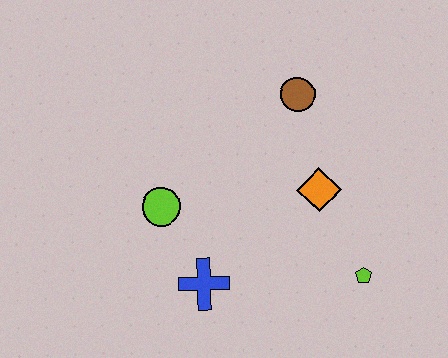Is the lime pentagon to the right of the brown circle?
Yes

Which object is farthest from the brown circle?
The blue cross is farthest from the brown circle.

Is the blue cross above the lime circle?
No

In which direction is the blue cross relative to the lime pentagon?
The blue cross is to the left of the lime pentagon.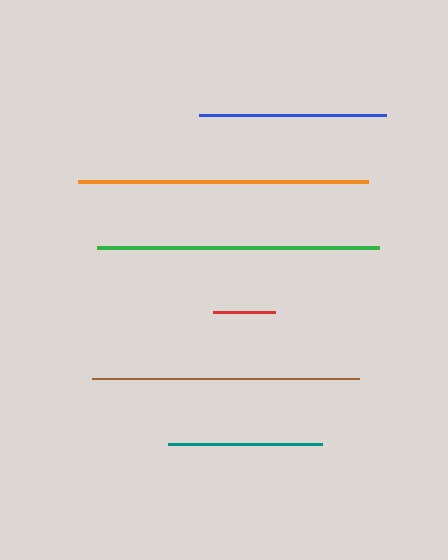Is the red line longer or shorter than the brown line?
The brown line is longer than the red line.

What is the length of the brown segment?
The brown segment is approximately 267 pixels long.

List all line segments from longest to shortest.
From longest to shortest: orange, green, brown, blue, teal, red.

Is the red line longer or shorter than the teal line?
The teal line is longer than the red line.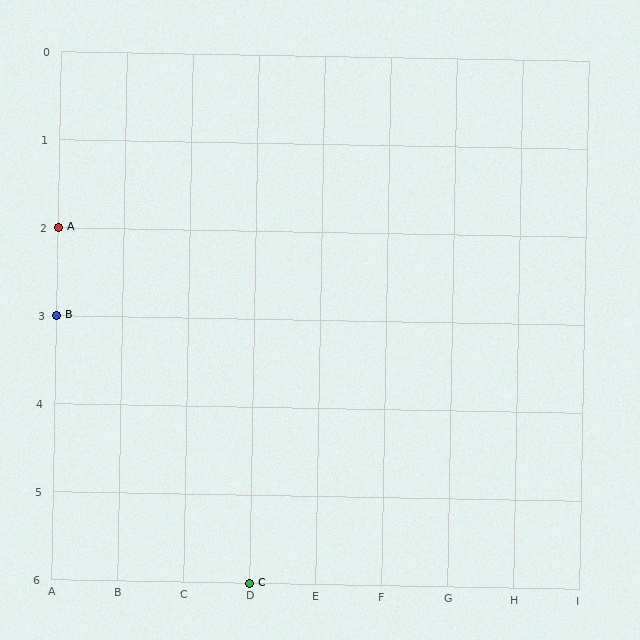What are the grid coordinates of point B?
Point B is at grid coordinates (A, 3).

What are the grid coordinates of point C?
Point C is at grid coordinates (D, 6).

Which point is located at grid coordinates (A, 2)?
Point A is at (A, 2).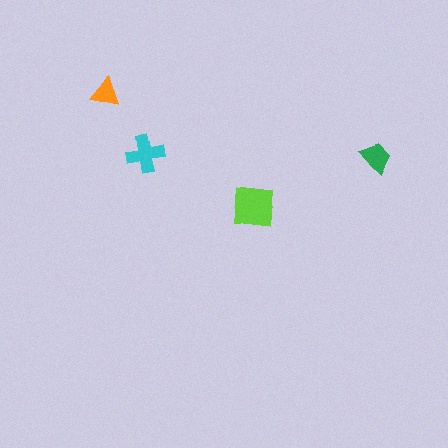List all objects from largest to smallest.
The lime square, the cyan cross, the green trapezoid, the orange triangle.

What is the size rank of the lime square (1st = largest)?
1st.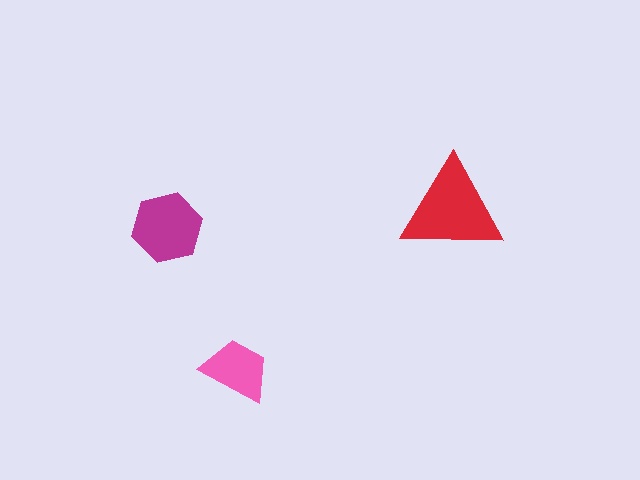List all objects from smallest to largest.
The pink trapezoid, the magenta hexagon, the red triangle.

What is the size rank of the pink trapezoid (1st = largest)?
3rd.